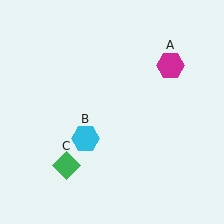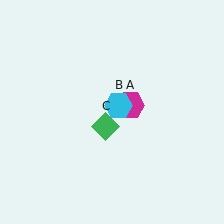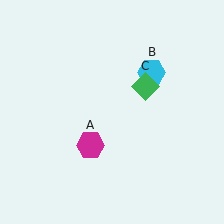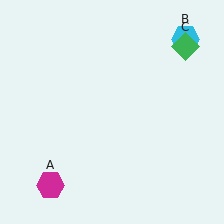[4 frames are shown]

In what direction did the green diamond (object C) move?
The green diamond (object C) moved up and to the right.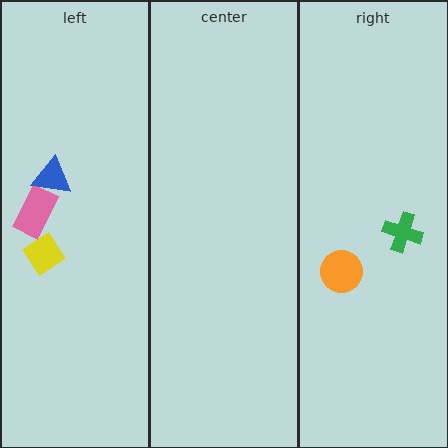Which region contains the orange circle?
The right region.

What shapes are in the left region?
The yellow diamond, the pink rectangle, the blue triangle.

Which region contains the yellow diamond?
The left region.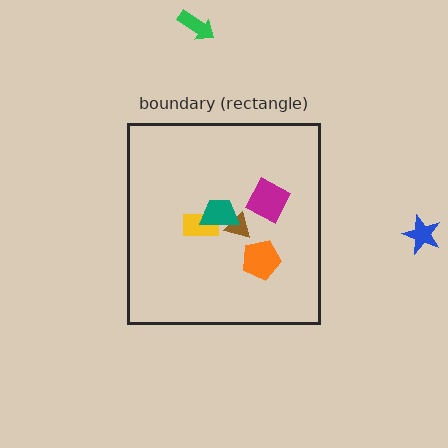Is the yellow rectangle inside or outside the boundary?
Inside.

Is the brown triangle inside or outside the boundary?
Inside.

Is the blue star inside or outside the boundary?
Outside.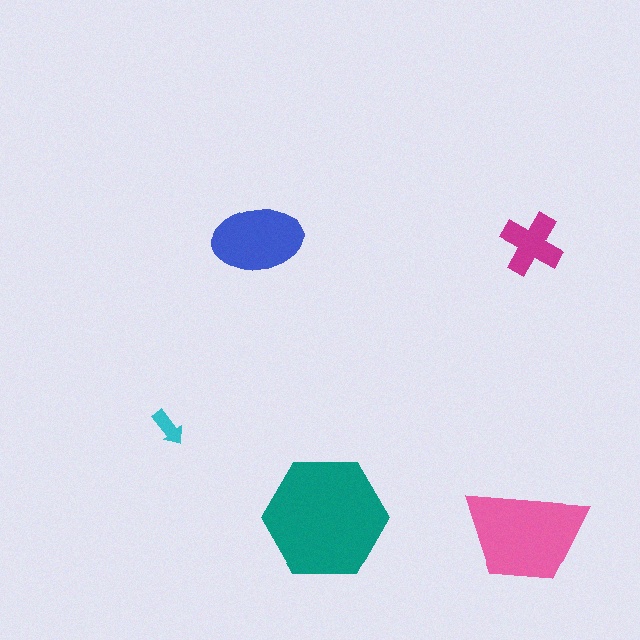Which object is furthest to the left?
The cyan arrow is leftmost.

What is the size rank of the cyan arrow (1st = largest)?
5th.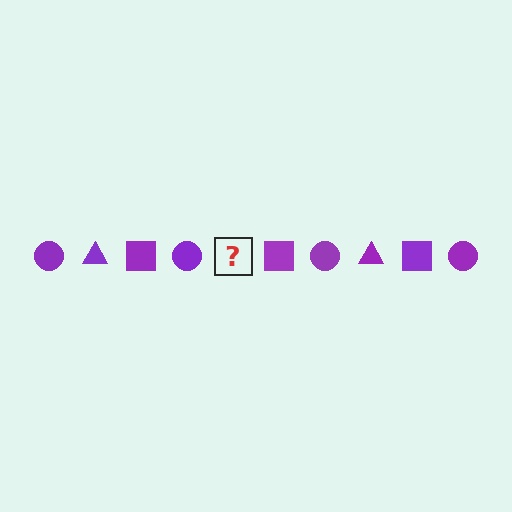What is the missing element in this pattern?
The missing element is a purple triangle.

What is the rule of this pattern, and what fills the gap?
The rule is that the pattern cycles through circle, triangle, square shapes in purple. The gap should be filled with a purple triangle.